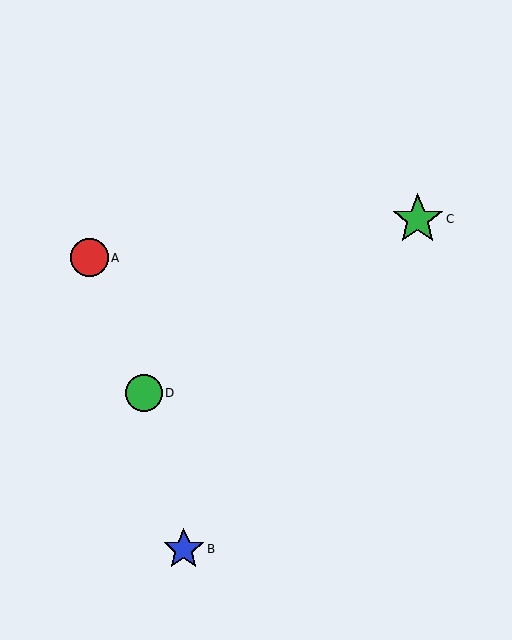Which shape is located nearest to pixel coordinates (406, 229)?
The green star (labeled C) at (418, 219) is nearest to that location.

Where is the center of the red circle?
The center of the red circle is at (89, 258).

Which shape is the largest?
The green star (labeled C) is the largest.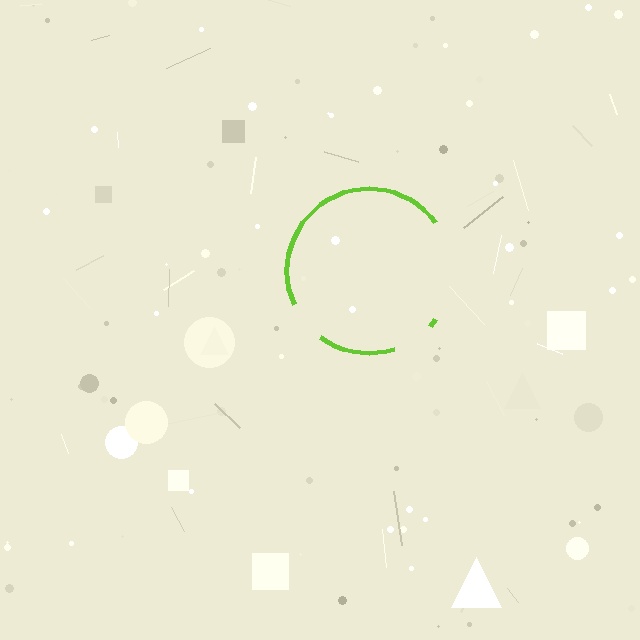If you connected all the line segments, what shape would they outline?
They would outline a circle.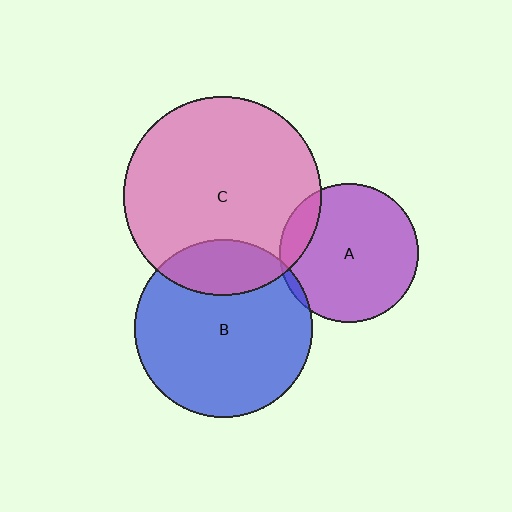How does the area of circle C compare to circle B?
Approximately 1.2 times.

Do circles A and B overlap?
Yes.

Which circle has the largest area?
Circle C (pink).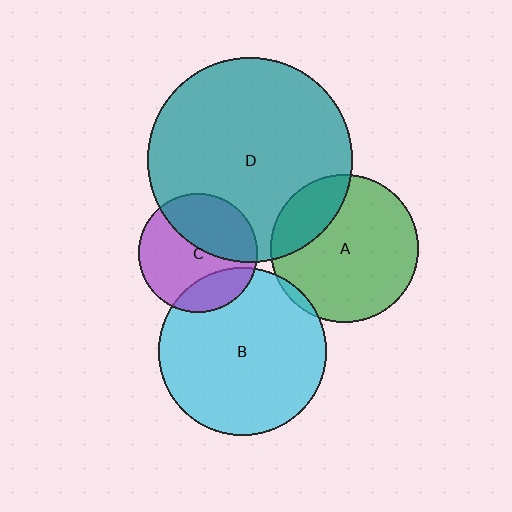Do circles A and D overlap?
Yes.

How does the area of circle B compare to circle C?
Approximately 2.0 times.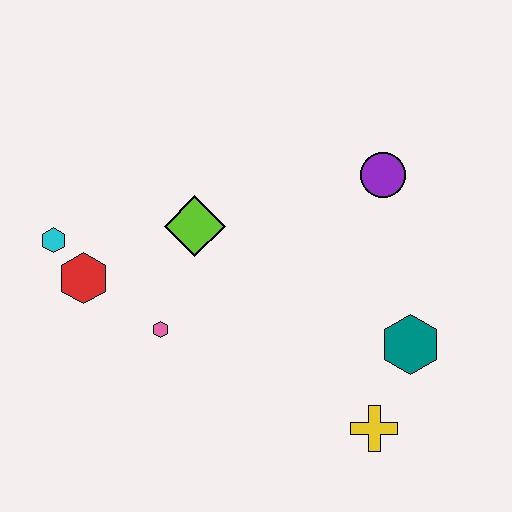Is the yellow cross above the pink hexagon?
No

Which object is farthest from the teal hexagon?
The cyan hexagon is farthest from the teal hexagon.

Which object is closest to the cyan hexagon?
The red hexagon is closest to the cyan hexagon.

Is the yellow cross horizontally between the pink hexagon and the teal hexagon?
Yes